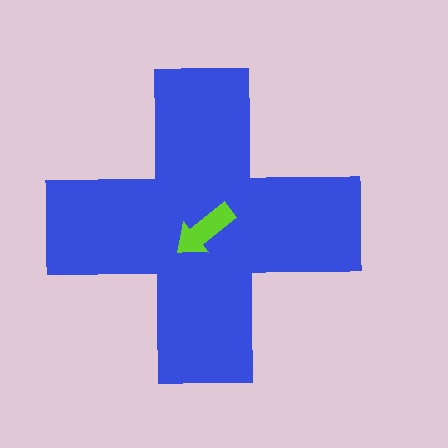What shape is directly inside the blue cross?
The lime arrow.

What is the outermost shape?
The blue cross.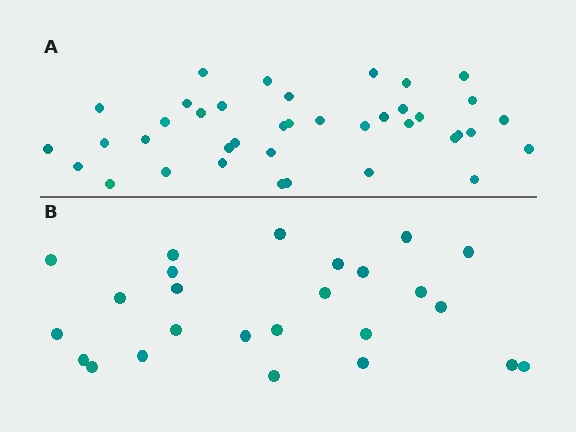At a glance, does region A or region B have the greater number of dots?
Region A (the top region) has more dots.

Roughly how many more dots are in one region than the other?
Region A has approximately 15 more dots than region B.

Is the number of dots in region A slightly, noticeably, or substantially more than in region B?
Region A has substantially more. The ratio is roughly 1.6 to 1.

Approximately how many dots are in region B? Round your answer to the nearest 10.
About 20 dots. (The exact count is 25, which rounds to 20.)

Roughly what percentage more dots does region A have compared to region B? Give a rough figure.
About 55% more.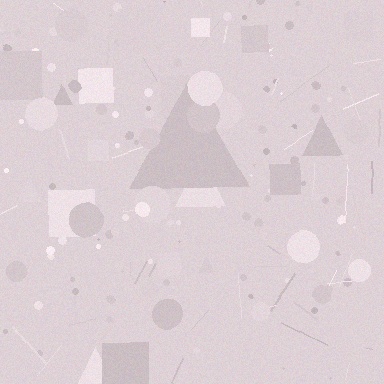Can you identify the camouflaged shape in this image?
The camouflaged shape is a triangle.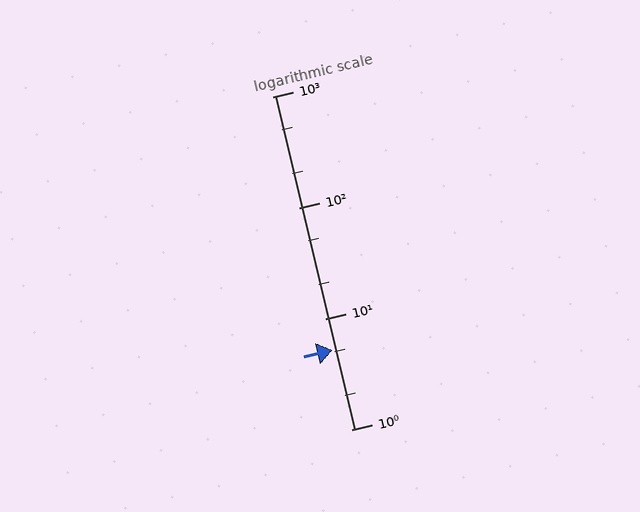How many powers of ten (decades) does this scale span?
The scale spans 3 decades, from 1 to 1000.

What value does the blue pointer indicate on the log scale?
The pointer indicates approximately 5.2.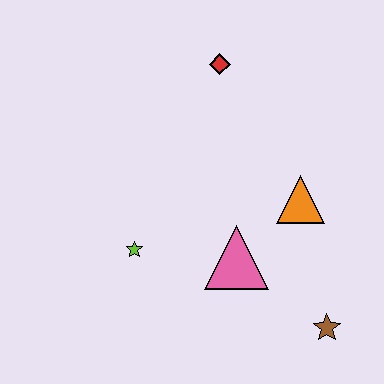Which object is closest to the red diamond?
The orange triangle is closest to the red diamond.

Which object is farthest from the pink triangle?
The red diamond is farthest from the pink triangle.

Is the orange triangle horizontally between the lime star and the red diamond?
No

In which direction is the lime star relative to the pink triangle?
The lime star is to the left of the pink triangle.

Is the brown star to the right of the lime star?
Yes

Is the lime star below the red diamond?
Yes